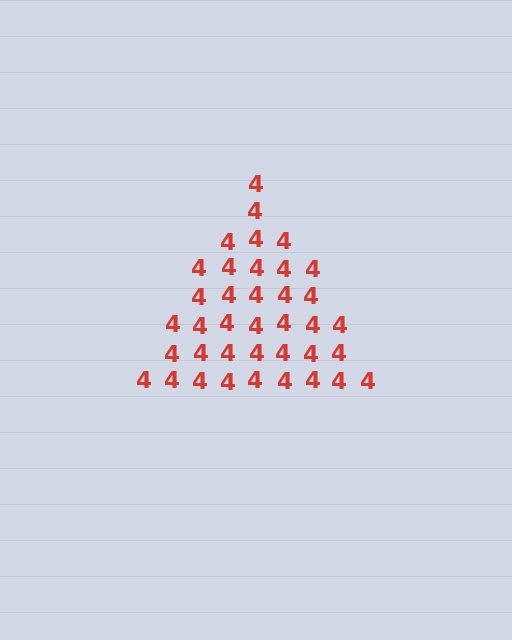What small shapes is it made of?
It is made of small digit 4's.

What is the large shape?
The large shape is a triangle.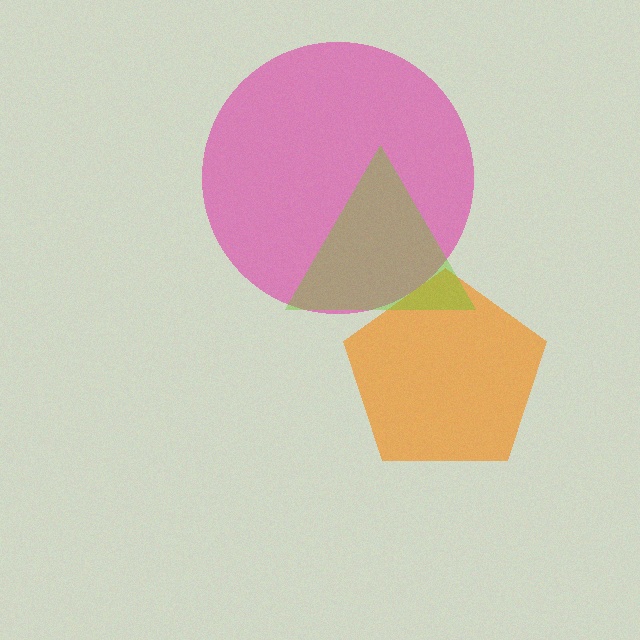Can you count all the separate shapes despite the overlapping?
Yes, there are 3 separate shapes.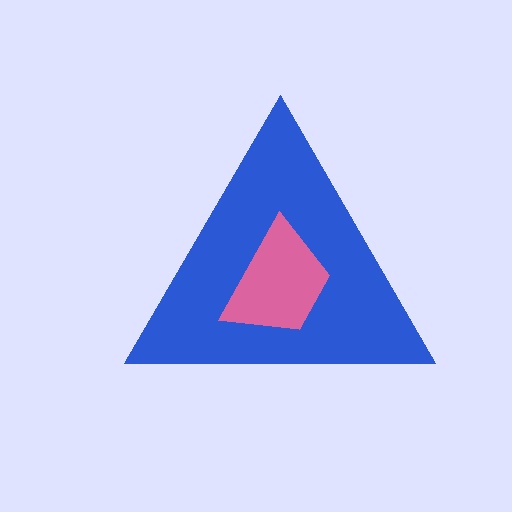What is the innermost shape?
The pink trapezoid.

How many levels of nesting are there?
2.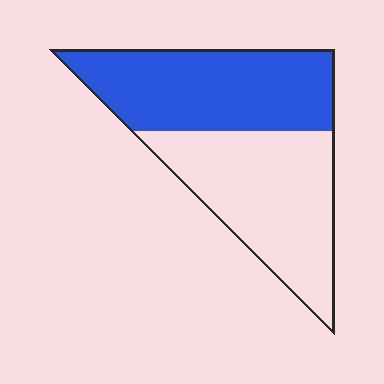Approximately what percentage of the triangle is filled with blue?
Approximately 50%.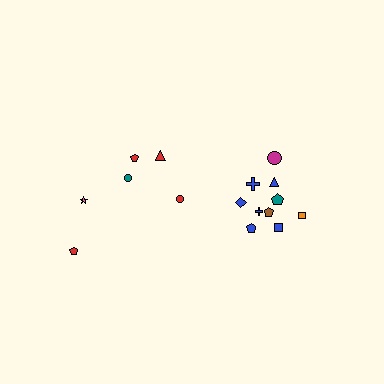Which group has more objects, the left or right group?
The right group.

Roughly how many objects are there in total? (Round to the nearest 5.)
Roughly 15 objects in total.